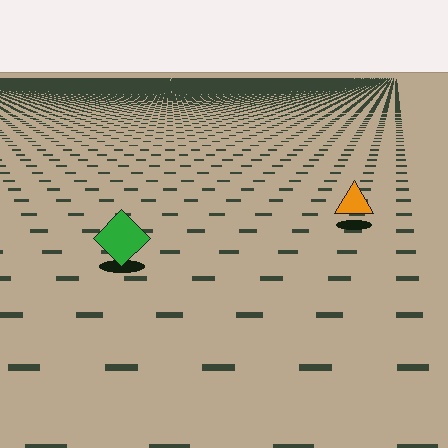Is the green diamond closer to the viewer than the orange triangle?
Yes. The green diamond is closer — you can tell from the texture gradient: the ground texture is coarser near it.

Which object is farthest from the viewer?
The orange triangle is farthest from the viewer. It appears smaller and the ground texture around it is denser.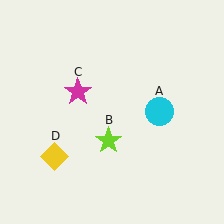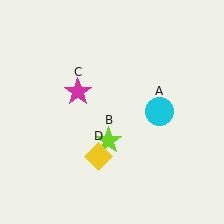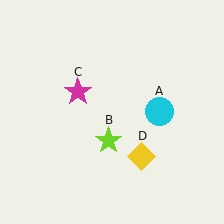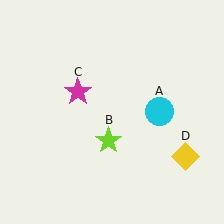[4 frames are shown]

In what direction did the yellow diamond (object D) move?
The yellow diamond (object D) moved right.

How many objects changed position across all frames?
1 object changed position: yellow diamond (object D).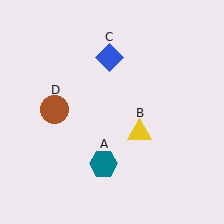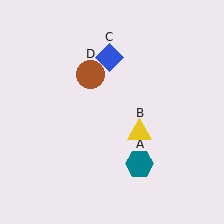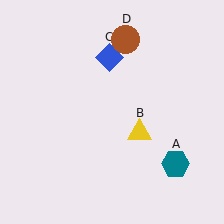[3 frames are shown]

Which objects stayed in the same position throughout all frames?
Yellow triangle (object B) and blue diamond (object C) remained stationary.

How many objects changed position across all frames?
2 objects changed position: teal hexagon (object A), brown circle (object D).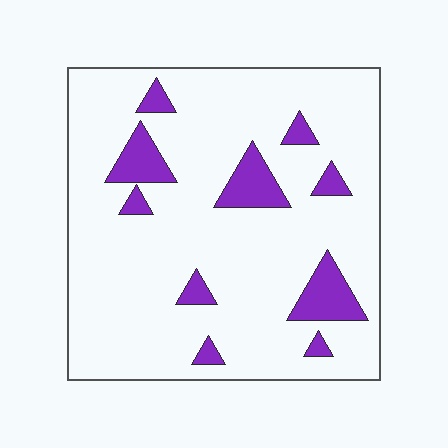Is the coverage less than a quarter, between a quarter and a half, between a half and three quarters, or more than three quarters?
Less than a quarter.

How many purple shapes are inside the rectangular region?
10.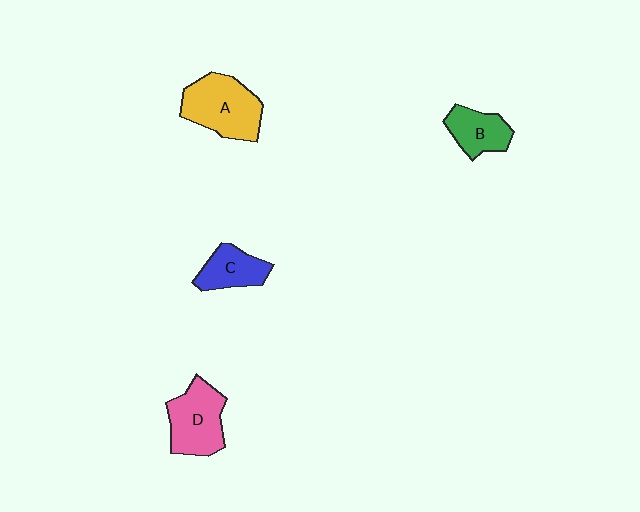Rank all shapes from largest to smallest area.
From largest to smallest: A (yellow), D (pink), B (green), C (blue).